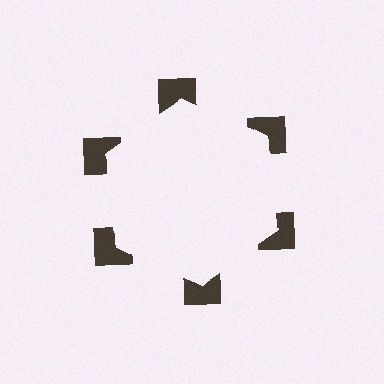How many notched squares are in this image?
There are 6 — one at each vertex of the illusory hexagon.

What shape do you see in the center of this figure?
An illusory hexagon — its edges are inferred from the aligned wedge cuts in the notched squares, not physically drawn.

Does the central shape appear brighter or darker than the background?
It typically appears slightly brighter than the background, even though no actual brightness change is drawn.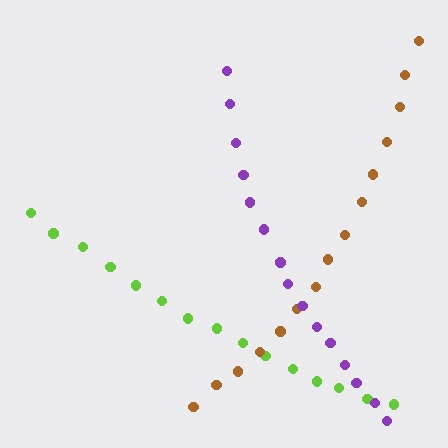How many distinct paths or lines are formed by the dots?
There are 3 distinct paths.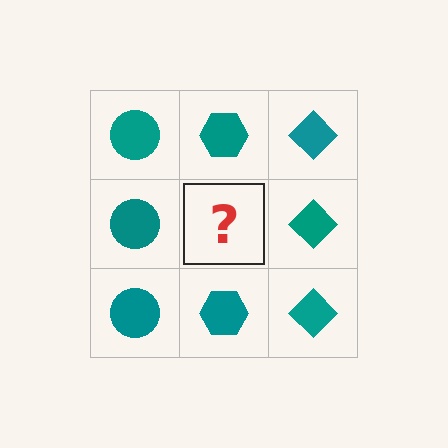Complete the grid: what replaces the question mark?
The question mark should be replaced with a teal hexagon.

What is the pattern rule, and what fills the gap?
The rule is that each column has a consistent shape. The gap should be filled with a teal hexagon.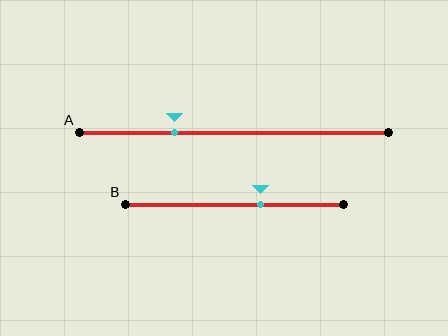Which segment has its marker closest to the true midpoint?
Segment B has its marker closest to the true midpoint.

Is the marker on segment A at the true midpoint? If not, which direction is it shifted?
No, the marker on segment A is shifted to the left by about 19% of the segment length.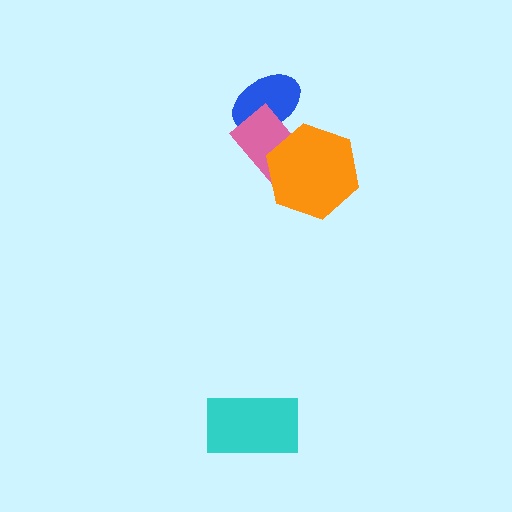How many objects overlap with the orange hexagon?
1 object overlaps with the orange hexagon.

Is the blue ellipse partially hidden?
Yes, it is partially covered by another shape.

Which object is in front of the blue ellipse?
The pink rectangle is in front of the blue ellipse.